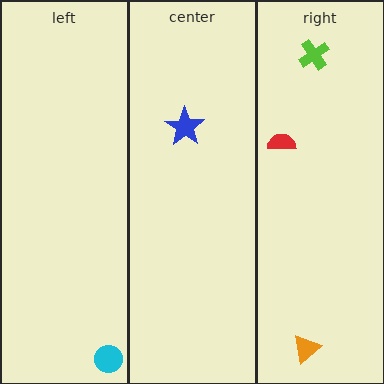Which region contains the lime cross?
The right region.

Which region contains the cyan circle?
The left region.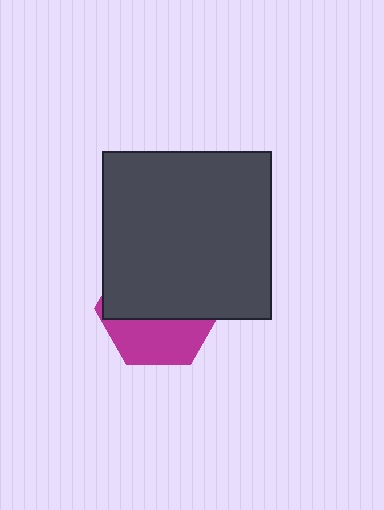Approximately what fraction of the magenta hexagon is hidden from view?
Roughly 61% of the magenta hexagon is hidden behind the dark gray square.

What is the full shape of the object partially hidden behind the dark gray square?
The partially hidden object is a magenta hexagon.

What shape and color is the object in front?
The object in front is a dark gray square.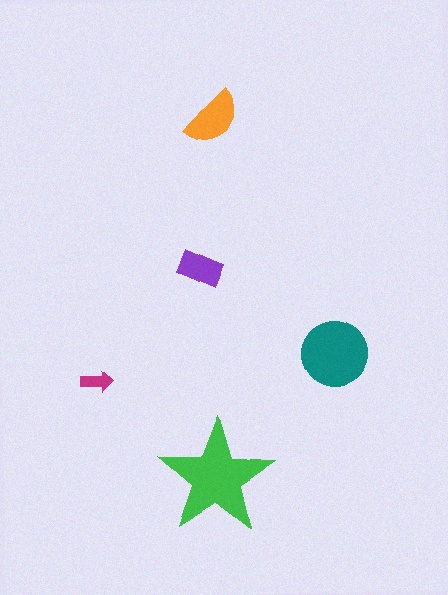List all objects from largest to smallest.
The green star, the teal circle, the orange semicircle, the purple rectangle, the magenta arrow.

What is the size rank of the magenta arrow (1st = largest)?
5th.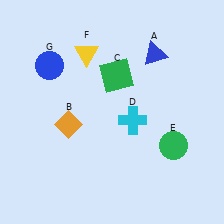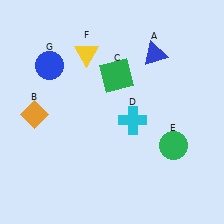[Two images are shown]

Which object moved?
The orange diamond (B) moved left.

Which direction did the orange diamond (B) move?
The orange diamond (B) moved left.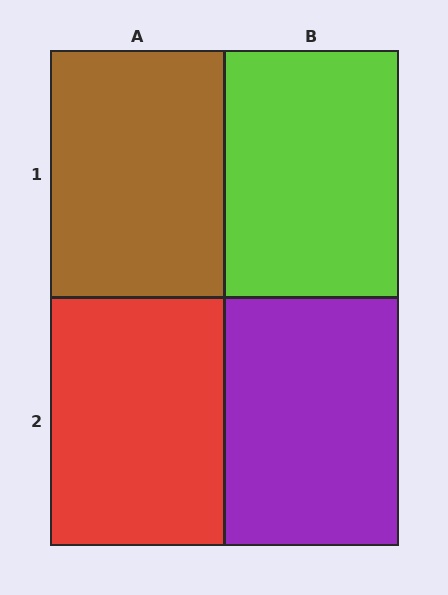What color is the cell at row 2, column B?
Purple.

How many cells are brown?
1 cell is brown.